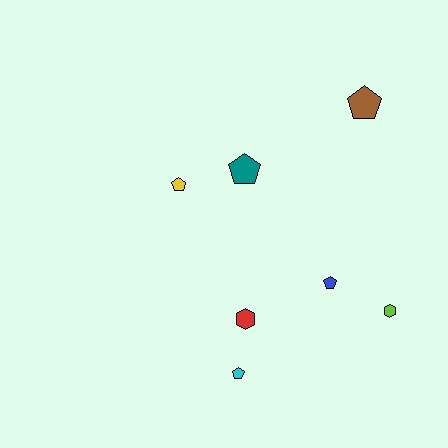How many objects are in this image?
There are 7 objects.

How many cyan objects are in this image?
There is 1 cyan object.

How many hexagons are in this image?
There are 2 hexagons.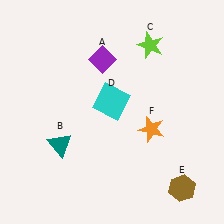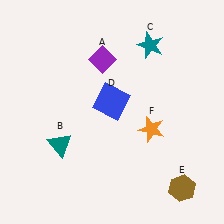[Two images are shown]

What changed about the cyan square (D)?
In Image 1, D is cyan. In Image 2, it changed to blue.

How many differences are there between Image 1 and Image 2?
There are 2 differences between the two images.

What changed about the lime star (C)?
In Image 1, C is lime. In Image 2, it changed to teal.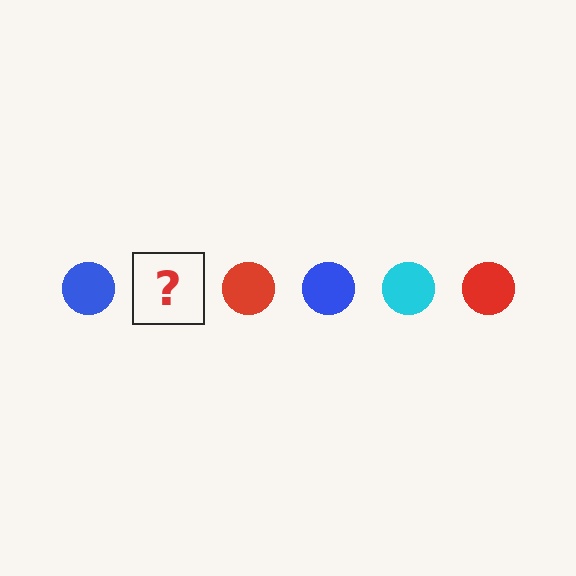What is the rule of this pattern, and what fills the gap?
The rule is that the pattern cycles through blue, cyan, red circles. The gap should be filled with a cyan circle.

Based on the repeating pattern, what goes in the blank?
The blank should be a cyan circle.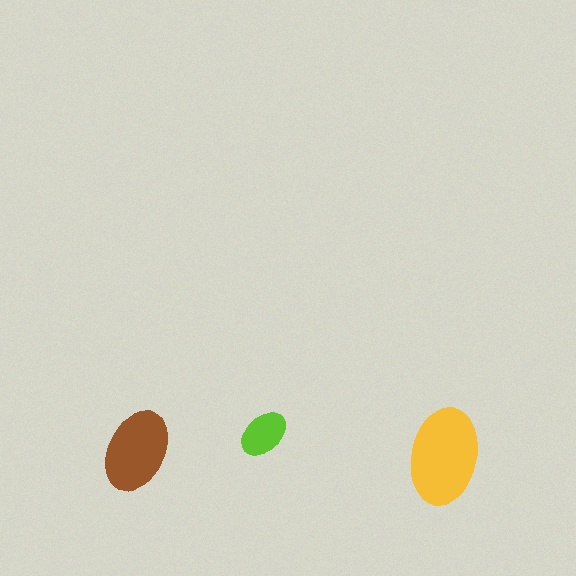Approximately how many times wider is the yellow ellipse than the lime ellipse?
About 2 times wider.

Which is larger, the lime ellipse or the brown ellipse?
The brown one.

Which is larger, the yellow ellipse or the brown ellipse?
The yellow one.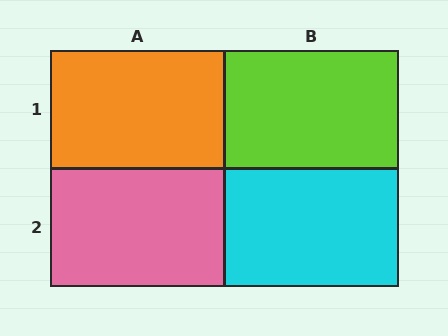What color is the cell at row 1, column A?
Orange.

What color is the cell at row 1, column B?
Lime.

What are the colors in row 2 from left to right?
Pink, cyan.